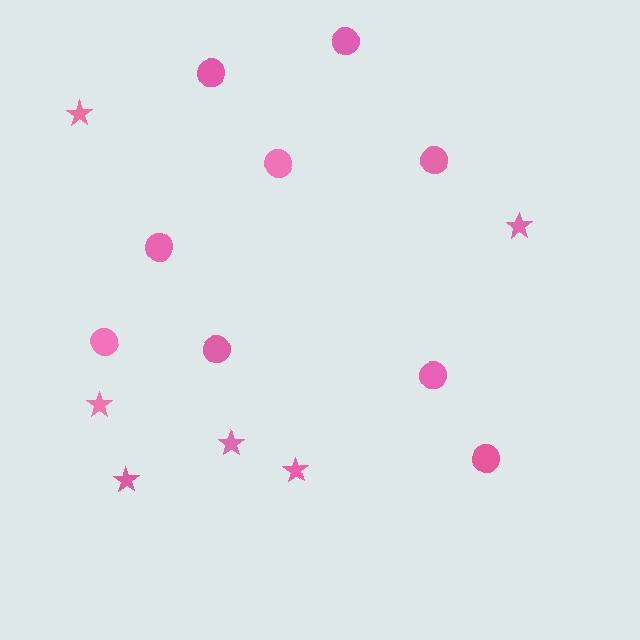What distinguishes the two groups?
There are 2 groups: one group of stars (6) and one group of circles (9).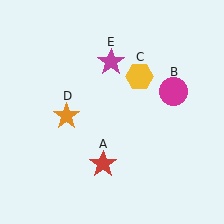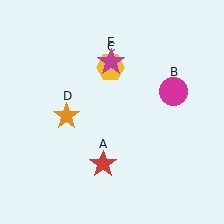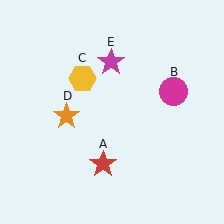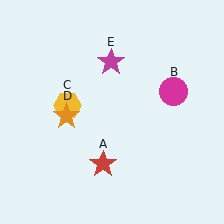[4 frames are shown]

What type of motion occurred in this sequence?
The yellow hexagon (object C) rotated counterclockwise around the center of the scene.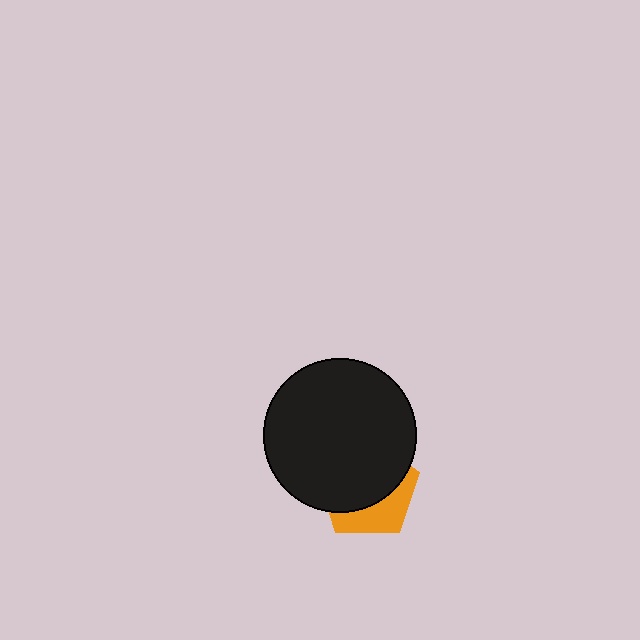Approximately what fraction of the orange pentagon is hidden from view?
Roughly 65% of the orange pentagon is hidden behind the black circle.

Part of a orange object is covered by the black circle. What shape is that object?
It is a pentagon.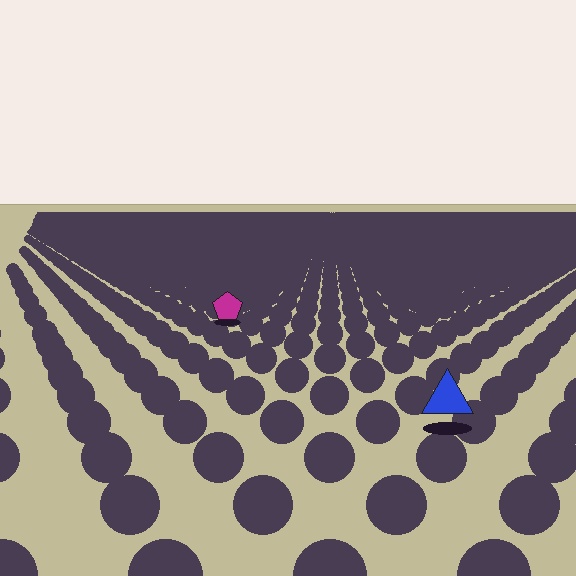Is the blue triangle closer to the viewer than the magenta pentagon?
Yes. The blue triangle is closer — you can tell from the texture gradient: the ground texture is coarser near it.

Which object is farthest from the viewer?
The magenta pentagon is farthest from the viewer. It appears smaller and the ground texture around it is denser.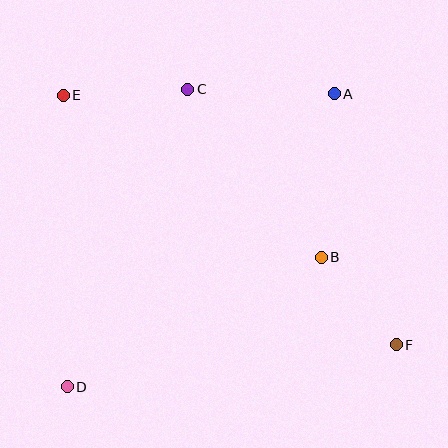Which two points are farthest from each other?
Points E and F are farthest from each other.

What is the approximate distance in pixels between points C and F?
The distance between C and F is approximately 330 pixels.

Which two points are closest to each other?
Points B and F are closest to each other.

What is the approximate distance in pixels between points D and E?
The distance between D and E is approximately 291 pixels.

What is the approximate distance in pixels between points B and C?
The distance between B and C is approximately 215 pixels.